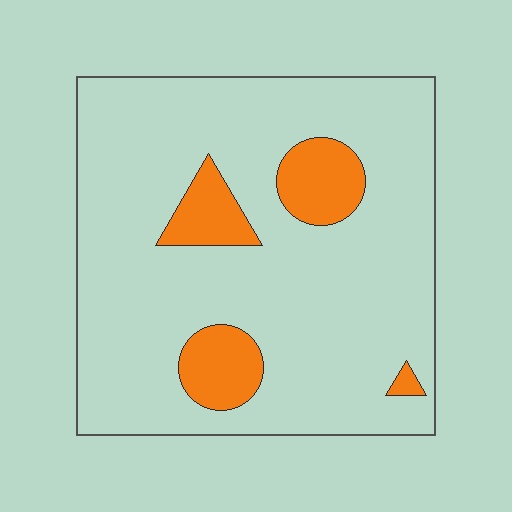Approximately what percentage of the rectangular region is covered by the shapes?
Approximately 15%.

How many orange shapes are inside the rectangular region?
4.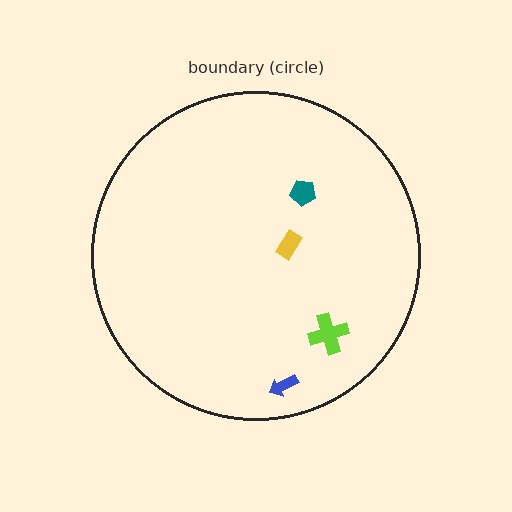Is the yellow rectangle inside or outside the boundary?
Inside.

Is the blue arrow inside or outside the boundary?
Inside.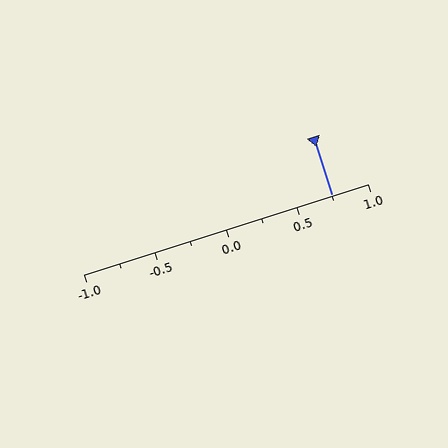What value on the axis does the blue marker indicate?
The marker indicates approximately 0.75.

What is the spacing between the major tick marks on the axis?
The major ticks are spaced 0.5 apart.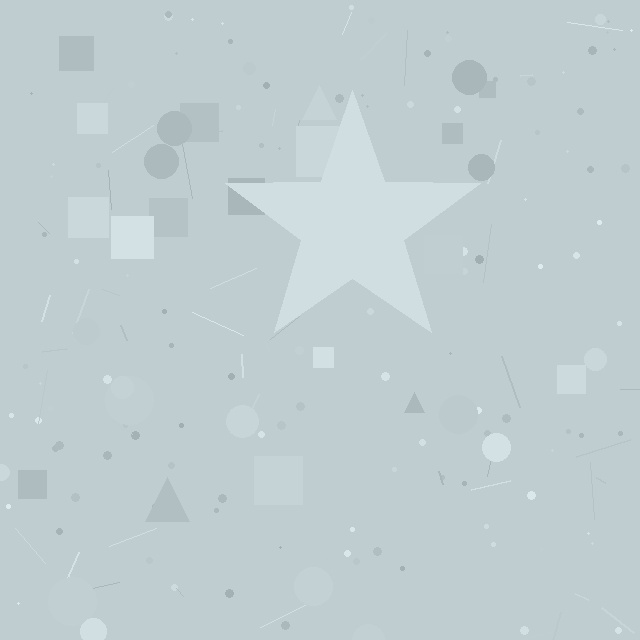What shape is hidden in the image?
A star is hidden in the image.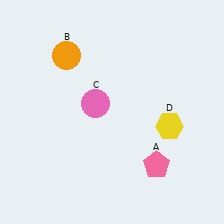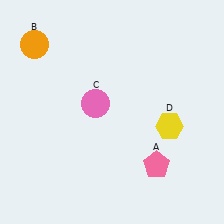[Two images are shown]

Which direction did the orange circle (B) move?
The orange circle (B) moved left.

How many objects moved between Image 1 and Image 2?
1 object moved between the two images.